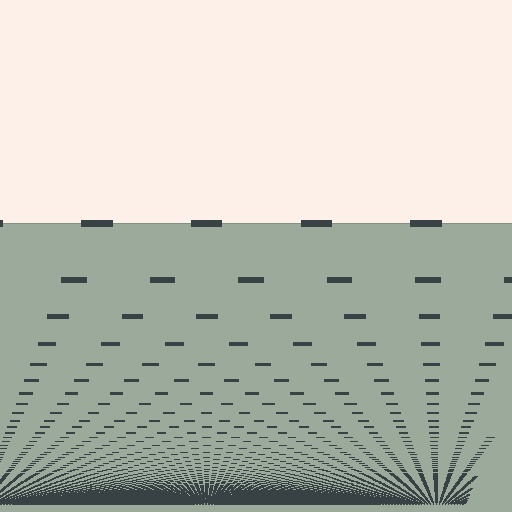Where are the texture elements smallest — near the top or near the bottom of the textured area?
Near the bottom.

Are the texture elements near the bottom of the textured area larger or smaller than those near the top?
Smaller. The gradient is inverted — elements near the bottom are smaller and denser.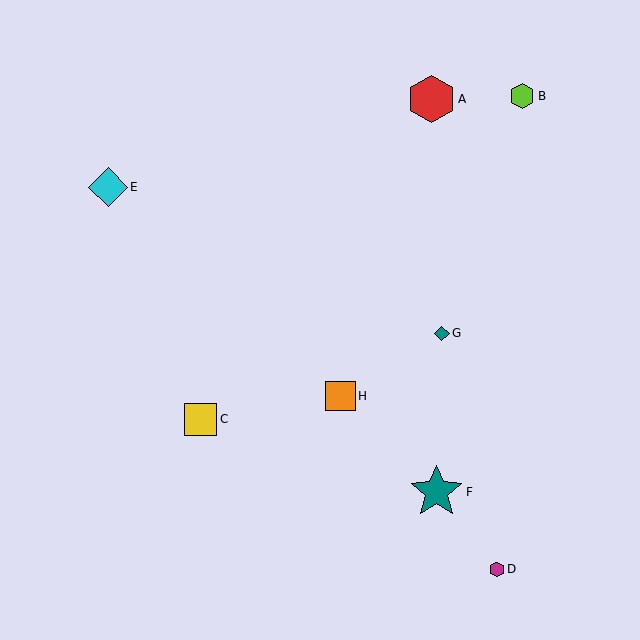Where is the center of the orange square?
The center of the orange square is at (340, 396).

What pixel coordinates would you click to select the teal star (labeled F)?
Click at (436, 492) to select the teal star F.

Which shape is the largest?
The teal star (labeled F) is the largest.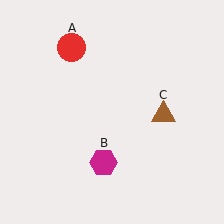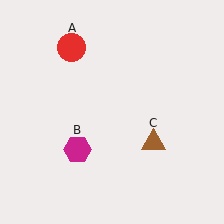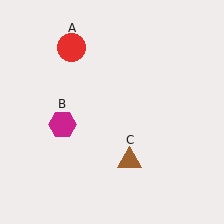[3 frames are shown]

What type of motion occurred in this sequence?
The magenta hexagon (object B), brown triangle (object C) rotated clockwise around the center of the scene.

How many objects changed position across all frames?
2 objects changed position: magenta hexagon (object B), brown triangle (object C).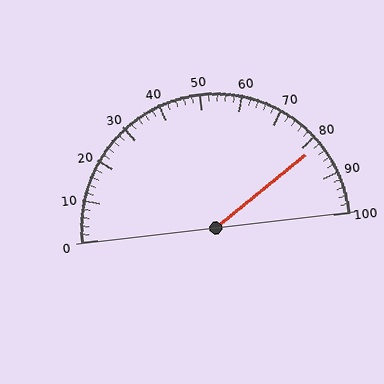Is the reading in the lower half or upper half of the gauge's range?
The reading is in the upper half of the range (0 to 100).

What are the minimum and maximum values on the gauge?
The gauge ranges from 0 to 100.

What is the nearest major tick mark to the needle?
The nearest major tick mark is 80.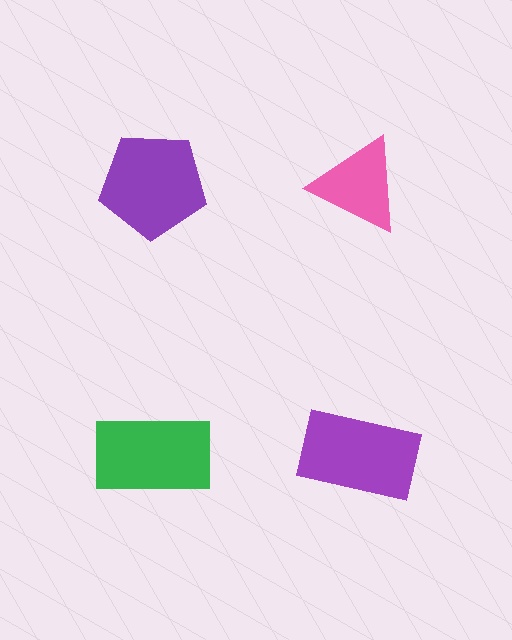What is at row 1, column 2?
A pink triangle.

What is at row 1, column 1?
A purple pentagon.